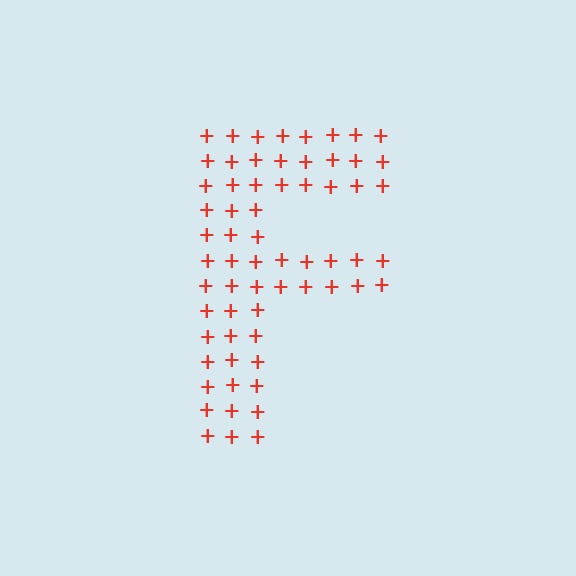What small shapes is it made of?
It is made of small plus signs.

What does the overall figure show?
The overall figure shows the letter F.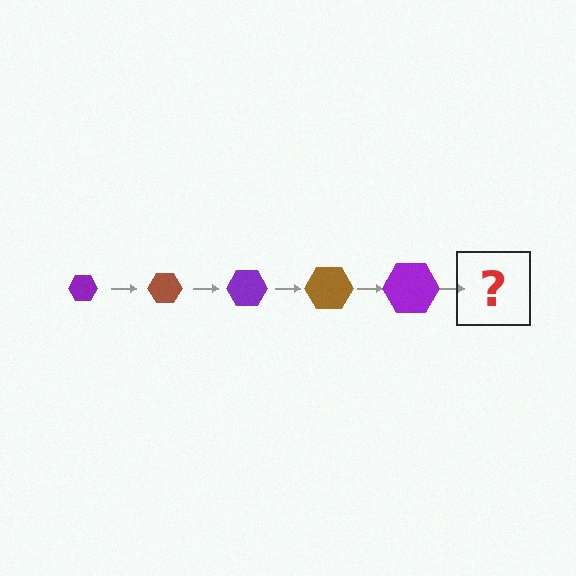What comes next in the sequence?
The next element should be a brown hexagon, larger than the previous one.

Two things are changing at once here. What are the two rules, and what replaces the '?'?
The two rules are that the hexagon grows larger each step and the color cycles through purple and brown. The '?' should be a brown hexagon, larger than the previous one.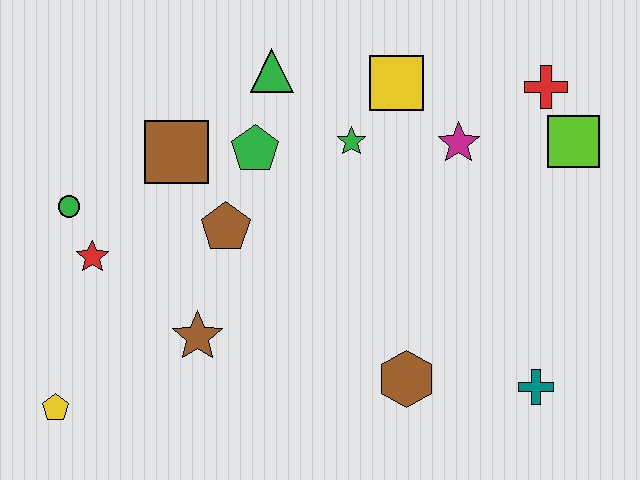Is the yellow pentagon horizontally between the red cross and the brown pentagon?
No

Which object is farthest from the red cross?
The yellow pentagon is farthest from the red cross.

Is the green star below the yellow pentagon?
No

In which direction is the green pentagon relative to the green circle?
The green pentagon is to the right of the green circle.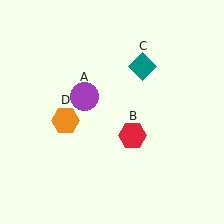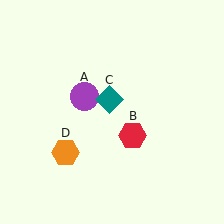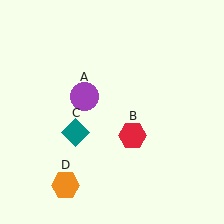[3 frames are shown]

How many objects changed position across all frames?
2 objects changed position: teal diamond (object C), orange hexagon (object D).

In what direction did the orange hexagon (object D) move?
The orange hexagon (object D) moved down.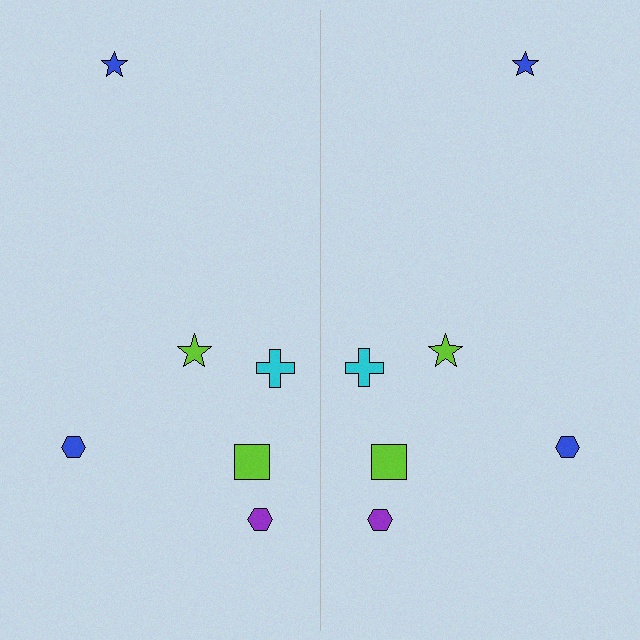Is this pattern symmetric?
Yes, this pattern has bilateral (reflection) symmetry.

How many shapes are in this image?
There are 12 shapes in this image.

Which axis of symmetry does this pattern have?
The pattern has a vertical axis of symmetry running through the center of the image.